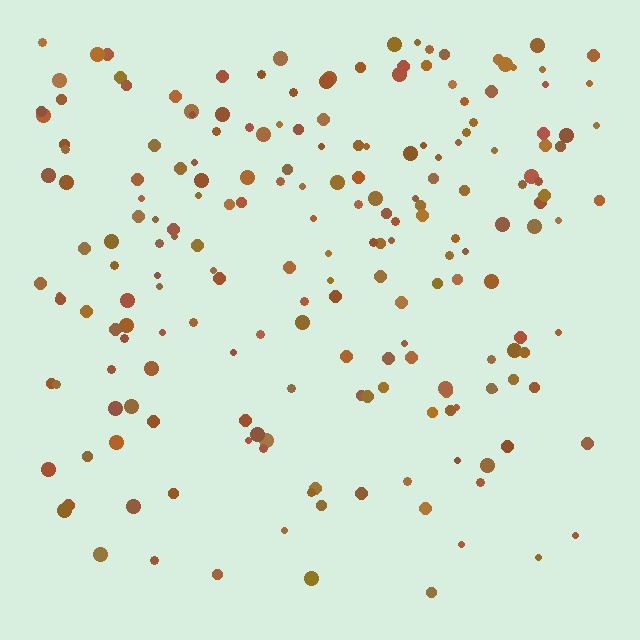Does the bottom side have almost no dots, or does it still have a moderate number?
Still a moderate number, just noticeably fewer than the top.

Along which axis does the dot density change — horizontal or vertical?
Vertical.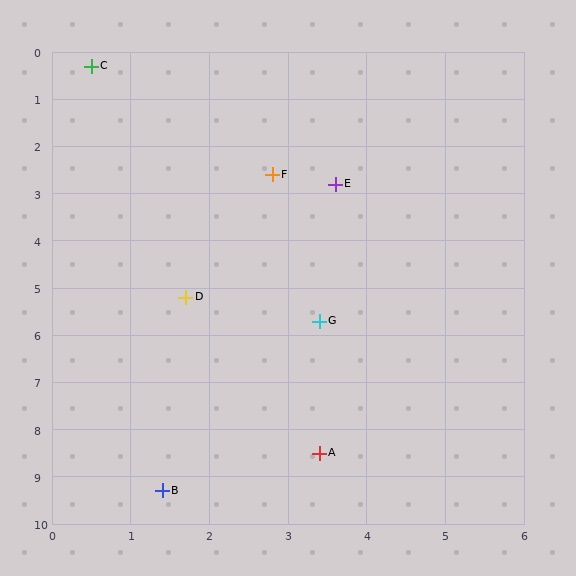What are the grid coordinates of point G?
Point G is at approximately (3.4, 5.7).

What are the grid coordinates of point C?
Point C is at approximately (0.5, 0.3).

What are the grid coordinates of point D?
Point D is at approximately (1.7, 5.2).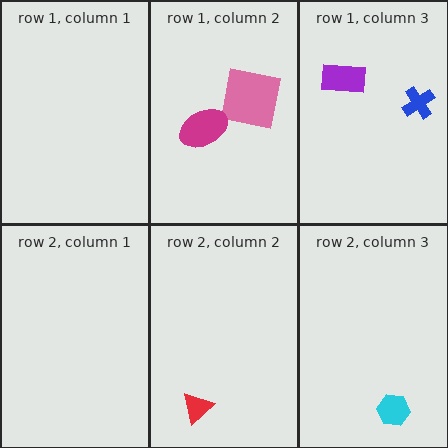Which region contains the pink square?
The row 1, column 2 region.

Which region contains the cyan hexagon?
The row 2, column 3 region.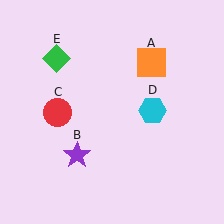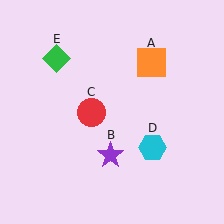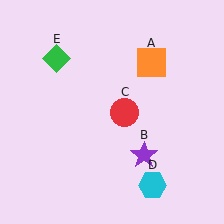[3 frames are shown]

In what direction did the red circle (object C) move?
The red circle (object C) moved right.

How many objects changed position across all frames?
3 objects changed position: purple star (object B), red circle (object C), cyan hexagon (object D).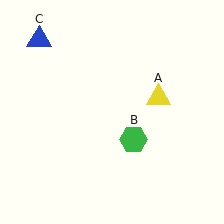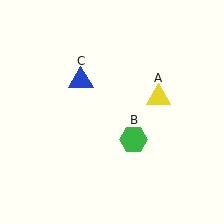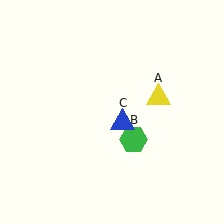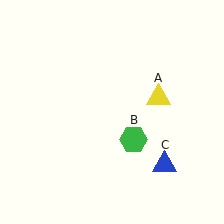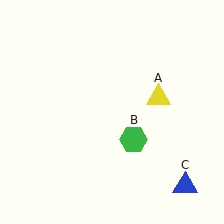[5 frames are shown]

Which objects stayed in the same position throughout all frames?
Yellow triangle (object A) and green hexagon (object B) remained stationary.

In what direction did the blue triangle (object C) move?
The blue triangle (object C) moved down and to the right.